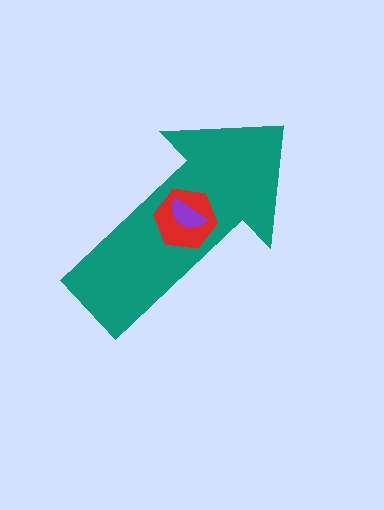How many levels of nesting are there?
3.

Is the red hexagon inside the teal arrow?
Yes.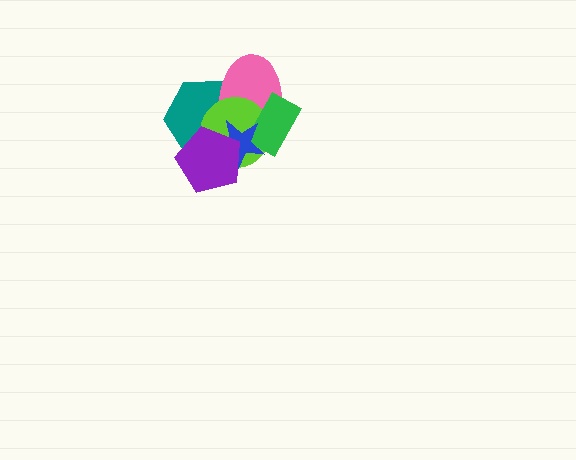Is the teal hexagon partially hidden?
Yes, it is partially covered by another shape.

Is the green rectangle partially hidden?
Yes, it is partially covered by another shape.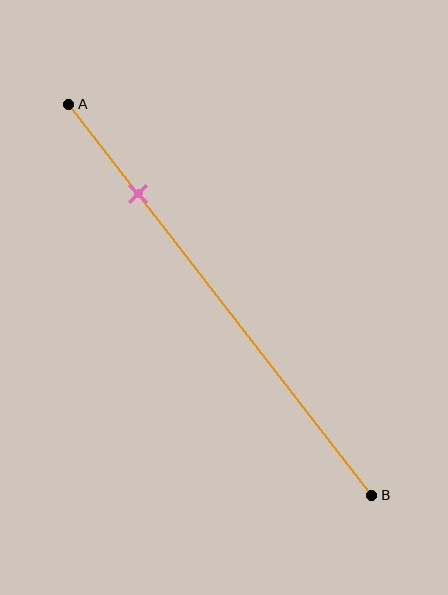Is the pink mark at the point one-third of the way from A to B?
No, the mark is at about 25% from A, not at the 33% one-third point.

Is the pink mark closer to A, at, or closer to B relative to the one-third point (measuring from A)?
The pink mark is closer to point A than the one-third point of segment AB.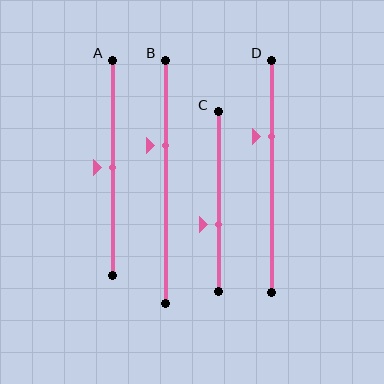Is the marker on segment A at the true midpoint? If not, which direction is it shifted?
Yes, the marker on segment A is at the true midpoint.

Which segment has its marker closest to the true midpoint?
Segment A has its marker closest to the true midpoint.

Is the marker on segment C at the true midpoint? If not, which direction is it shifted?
No, the marker on segment C is shifted downward by about 13% of the segment length.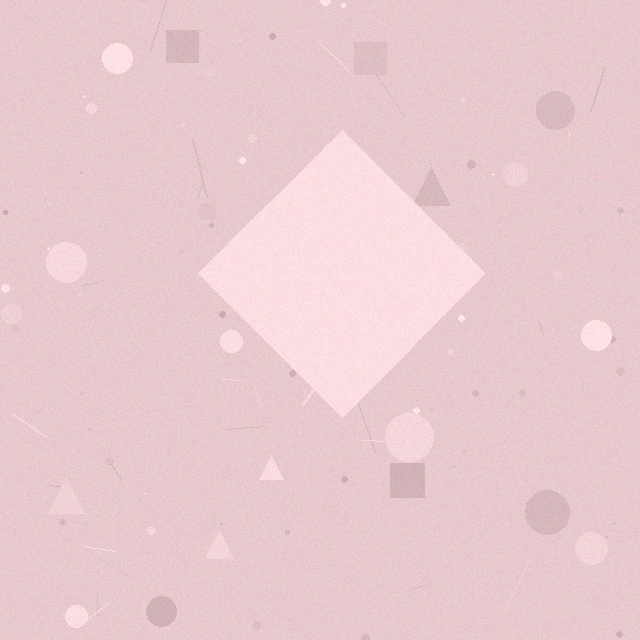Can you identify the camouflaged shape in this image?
The camouflaged shape is a diamond.